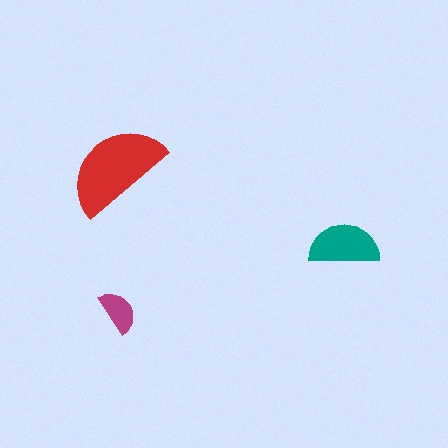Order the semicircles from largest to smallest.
the red one, the teal one, the magenta one.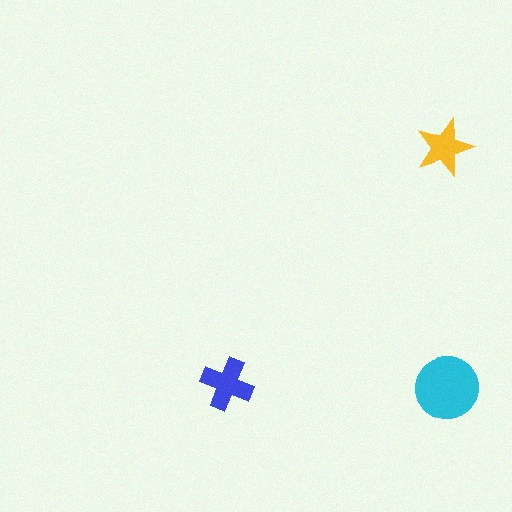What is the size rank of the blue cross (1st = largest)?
2nd.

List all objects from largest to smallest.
The cyan circle, the blue cross, the yellow star.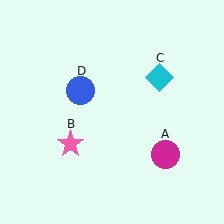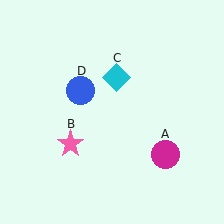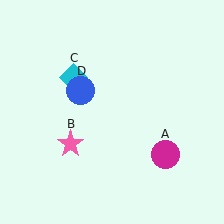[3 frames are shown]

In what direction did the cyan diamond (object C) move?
The cyan diamond (object C) moved left.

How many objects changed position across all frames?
1 object changed position: cyan diamond (object C).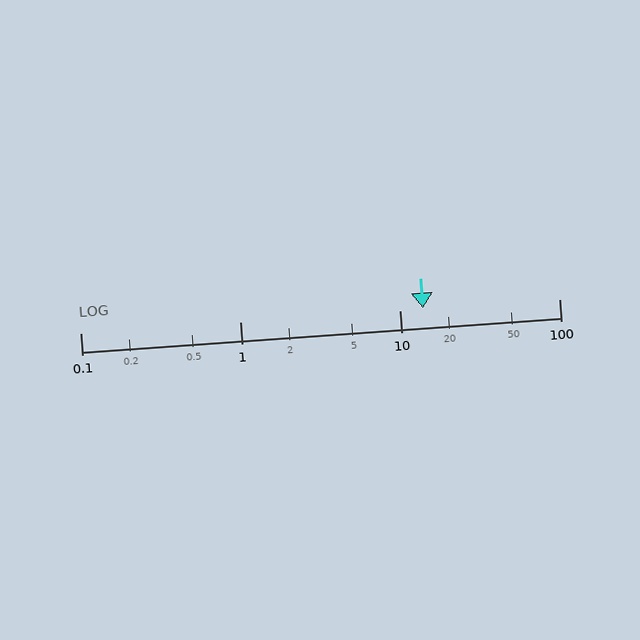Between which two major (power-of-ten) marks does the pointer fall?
The pointer is between 10 and 100.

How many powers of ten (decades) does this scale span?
The scale spans 3 decades, from 0.1 to 100.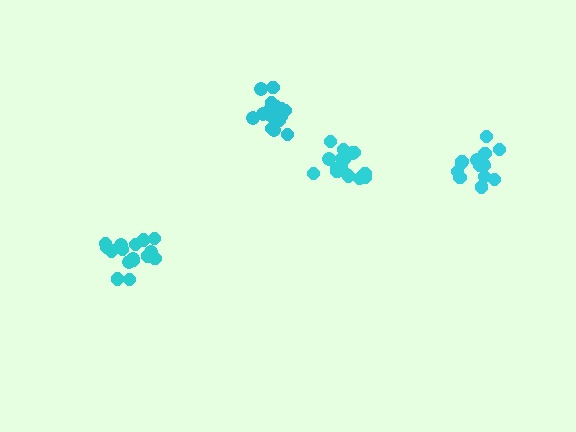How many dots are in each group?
Group 1: 16 dots, Group 2: 15 dots, Group 3: 17 dots, Group 4: 21 dots (69 total).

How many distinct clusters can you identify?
There are 4 distinct clusters.